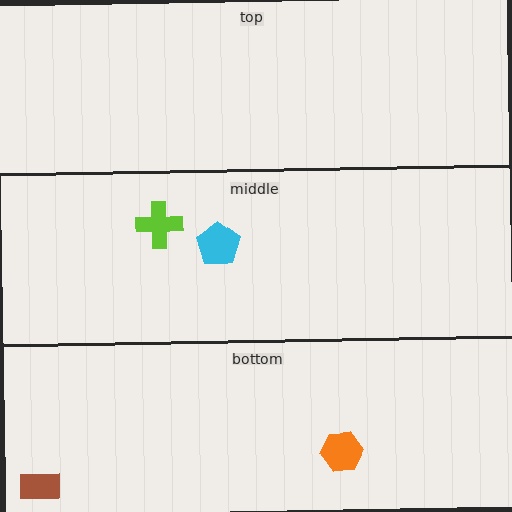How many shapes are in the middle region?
2.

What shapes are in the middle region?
The cyan pentagon, the lime cross.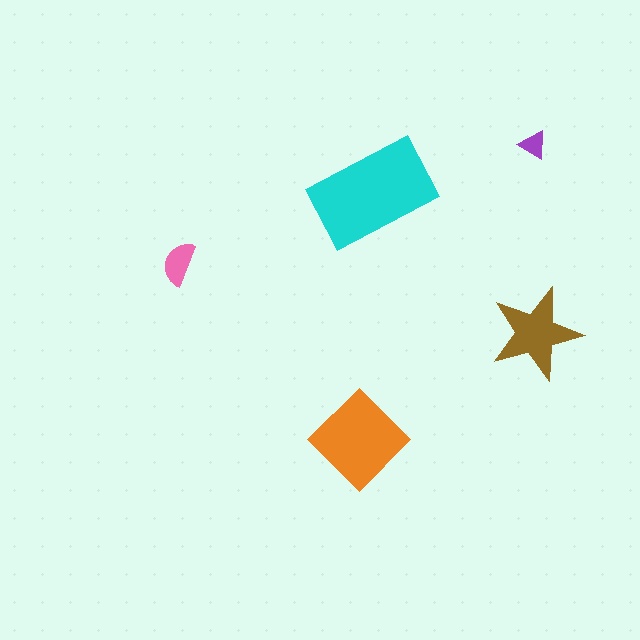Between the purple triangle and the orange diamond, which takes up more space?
The orange diamond.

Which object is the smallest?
The purple triangle.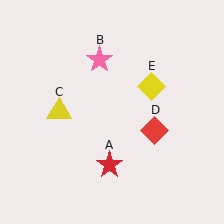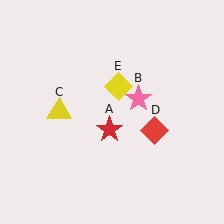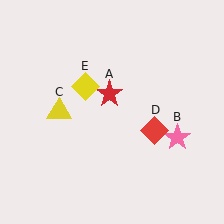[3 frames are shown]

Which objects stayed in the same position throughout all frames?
Yellow triangle (object C) and red diamond (object D) remained stationary.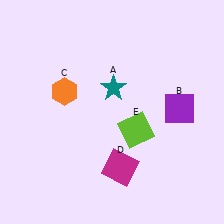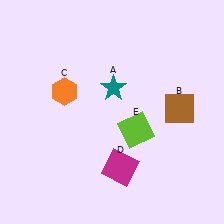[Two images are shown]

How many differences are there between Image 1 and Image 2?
There is 1 difference between the two images.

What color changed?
The square (B) changed from purple in Image 1 to brown in Image 2.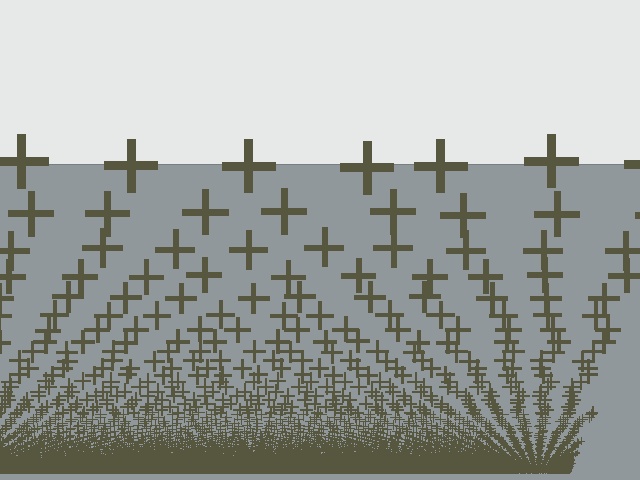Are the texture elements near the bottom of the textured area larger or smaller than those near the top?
Smaller. The gradient is inverted — elements near the bottom are smaller and denser.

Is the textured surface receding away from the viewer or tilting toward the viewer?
The surface appears to tilt toward the viewer. Texture elements get larger and sparser toward the top.